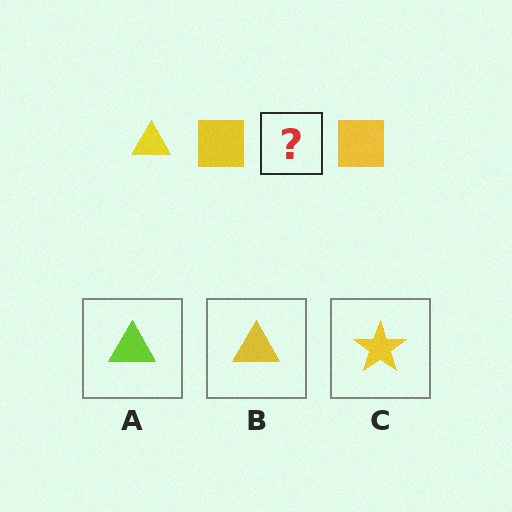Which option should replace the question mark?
Option B.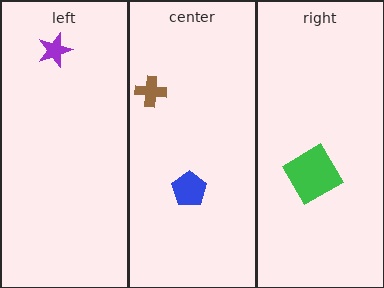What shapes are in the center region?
The brown cross, the blue pentagon.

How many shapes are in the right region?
1.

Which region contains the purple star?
The left region.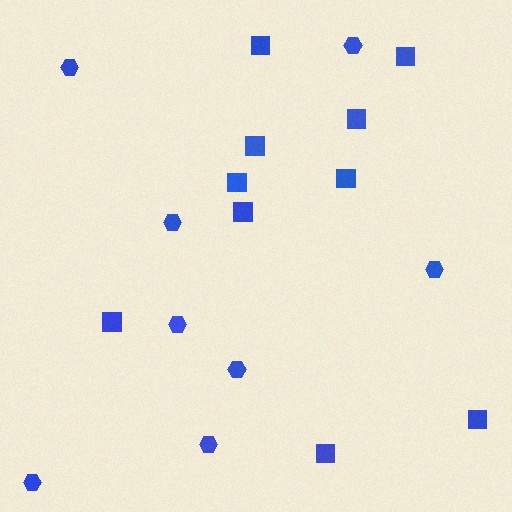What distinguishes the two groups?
There are 2 groups: one group of squares (10) and one group of hexagons (8).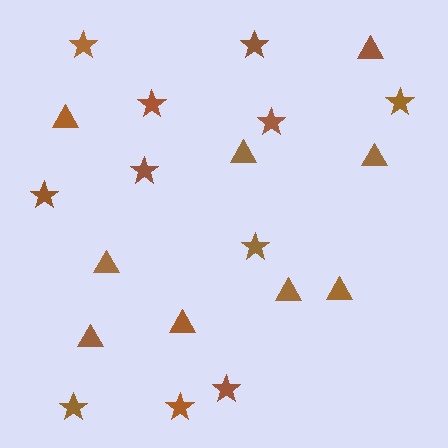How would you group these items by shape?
There are 2 groups: one group of triangles (9) and one group of stars (11).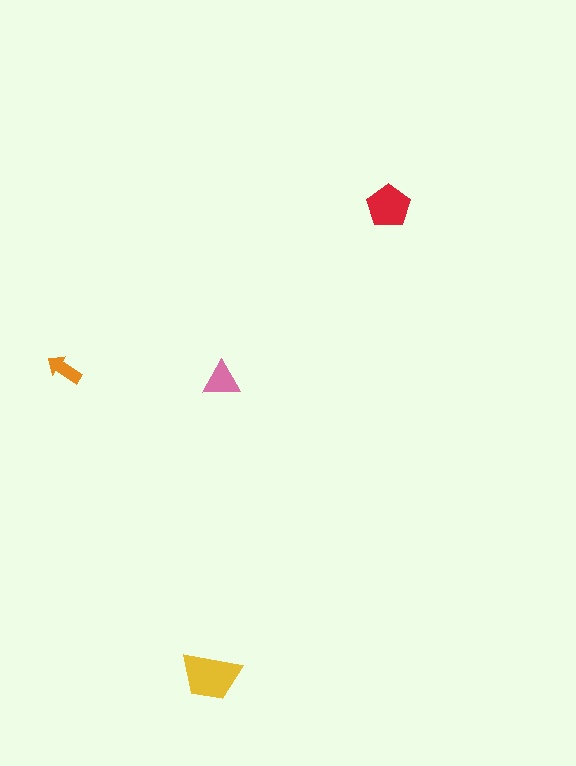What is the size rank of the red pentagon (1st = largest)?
2nd.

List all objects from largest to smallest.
The yellow trapezoid, the red pentagon, the pink triangle, the orange arrow.